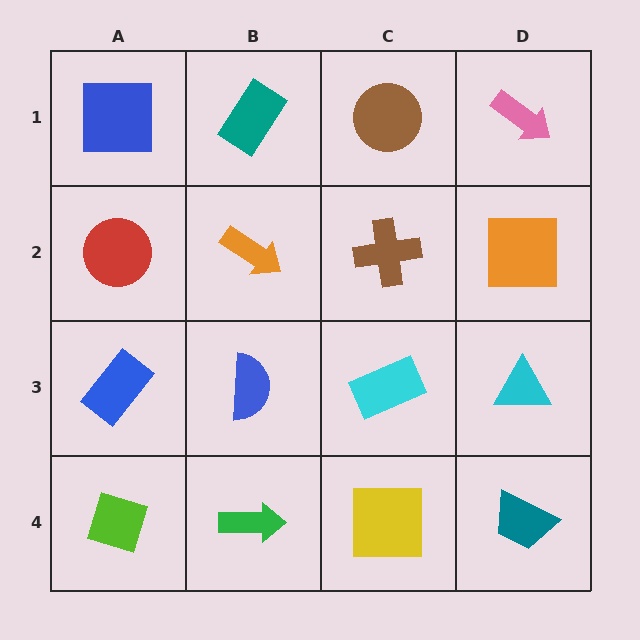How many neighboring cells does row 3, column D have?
3.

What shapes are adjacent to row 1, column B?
An orange arrow (row 2, column B), a blue square (row 1, column A), a brown circle (row 1, column C).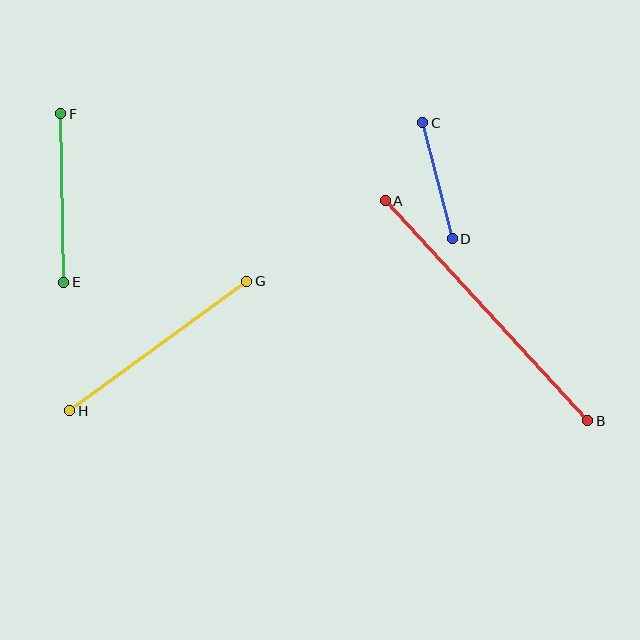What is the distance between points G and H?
The distance is approximately 219 pixels.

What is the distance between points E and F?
The distance is approximately 169 pixels.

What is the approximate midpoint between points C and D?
The midpoint is at approximately (437, 181) pixels.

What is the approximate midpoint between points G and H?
The midpoint is at approximately (158, 346) pixels.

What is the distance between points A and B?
The distance is approximately 299 pixels.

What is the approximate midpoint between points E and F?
The midpoint is at approximately (62, 198) pixels.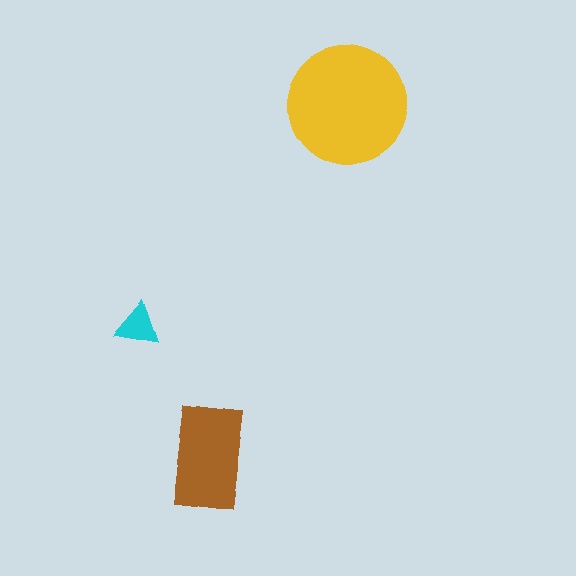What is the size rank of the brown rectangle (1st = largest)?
2nd.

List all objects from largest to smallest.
The yellow circle, the brown rectangle, the cyan triangle.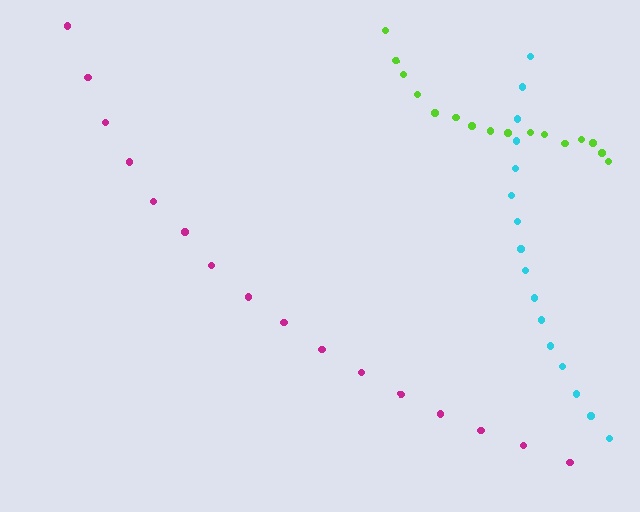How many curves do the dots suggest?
There are 3 distinct paths.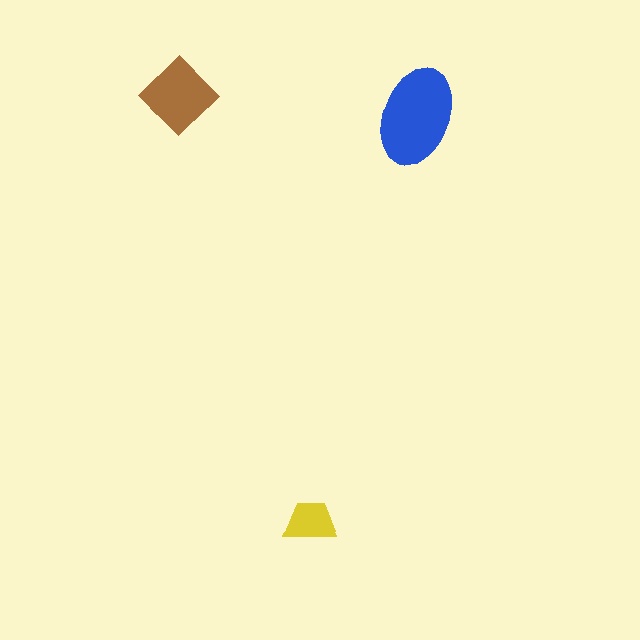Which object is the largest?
The blue ellipse.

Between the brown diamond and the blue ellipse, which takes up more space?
The blue ellipse.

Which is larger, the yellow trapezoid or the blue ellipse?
The blue ellipse.